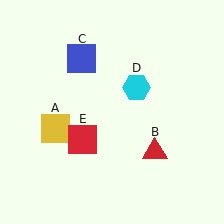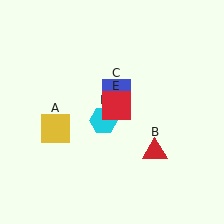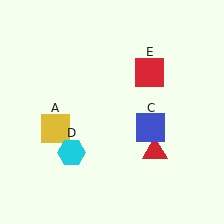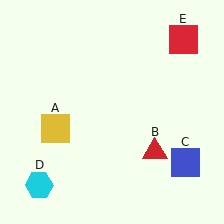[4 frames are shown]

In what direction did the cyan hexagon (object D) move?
The cyan hexagon (object D) moved down and to the left.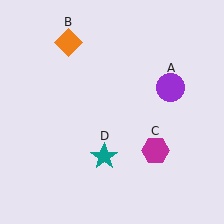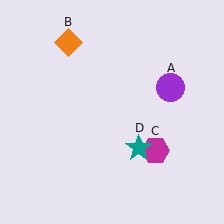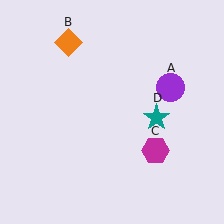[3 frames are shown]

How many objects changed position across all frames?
1 object changed position: teal star (object D).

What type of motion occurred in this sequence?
The teal star (object D) rotated counterclockwise around the center of the scene.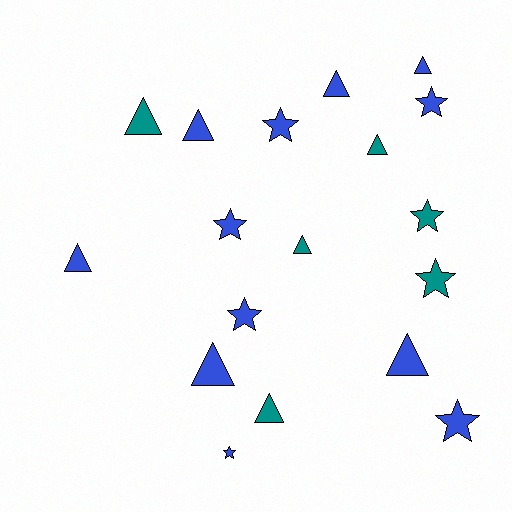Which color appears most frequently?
Blue, with 12 objects.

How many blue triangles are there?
There are 6 blue triangles.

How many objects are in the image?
There are 18 objects.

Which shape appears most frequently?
Triangle, with 10 objects.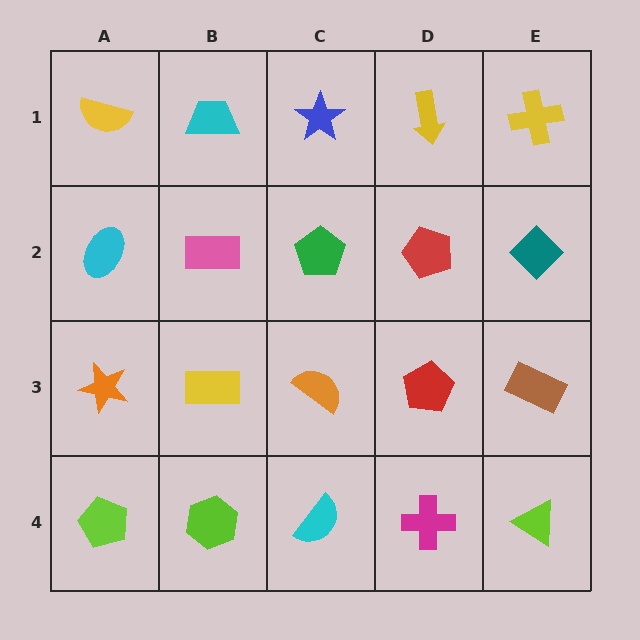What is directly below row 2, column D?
A red pentagon.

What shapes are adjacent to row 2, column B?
A cyan trapezoid (row 1, column B), a yellow rectangle (row 3, column B), a cyan ellipse (row 2, column A), a green pentagon (row 2, column C).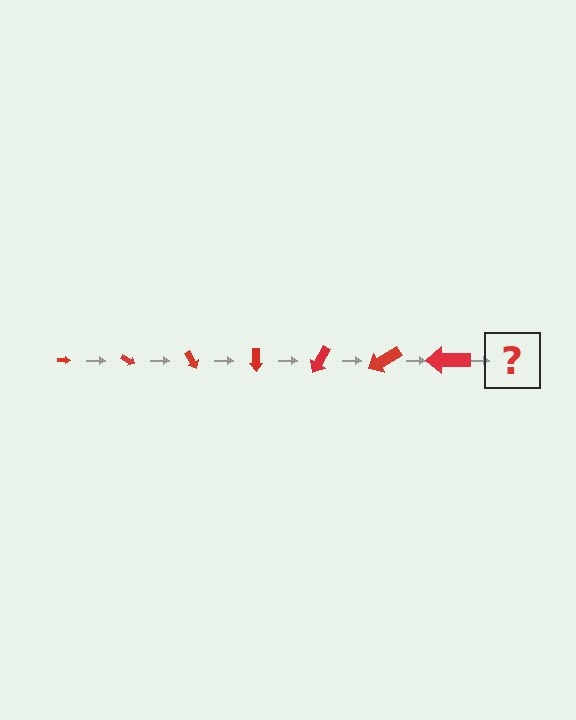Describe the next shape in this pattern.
It should be an arrow, larger than the previous one and rotated 210 degrees from the start.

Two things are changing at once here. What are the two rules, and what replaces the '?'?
The two rules are that the arrow grows larger each step and it rotates 30 degrees each step. The '?' should be an arrow, larger than the previous one and rotated 210 degrees from the start.